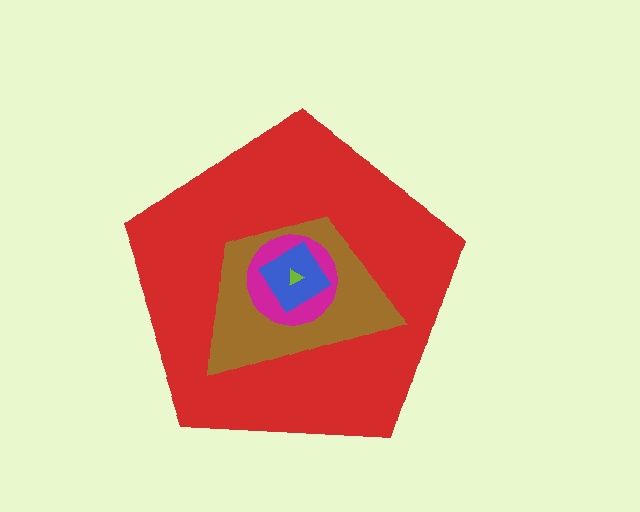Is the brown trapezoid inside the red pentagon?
Yes.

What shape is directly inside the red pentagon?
The brown trapezoid.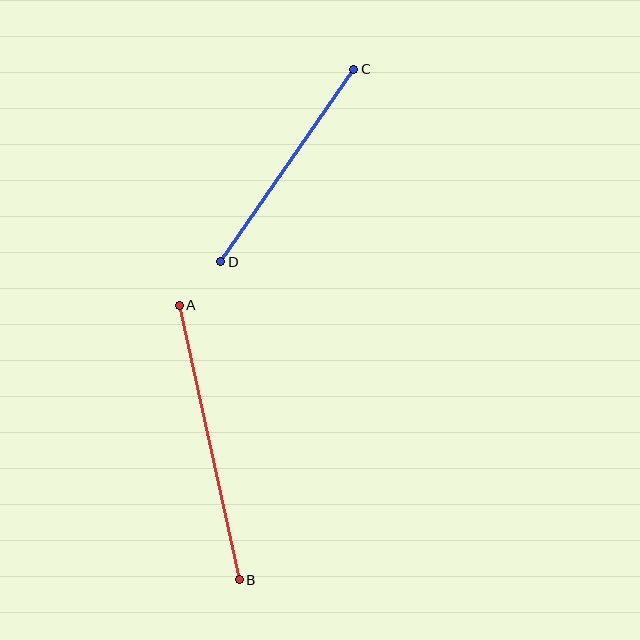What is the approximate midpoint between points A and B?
The midpoint is at approximately (209, 442) pixels.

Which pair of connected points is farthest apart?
Points A and B are farthest apart.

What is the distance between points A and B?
The distance is approximately 281 pixels.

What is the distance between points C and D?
The distance is approximately 234 pixels.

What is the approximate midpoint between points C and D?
The midpoint is at approximately (287, 165) pixels.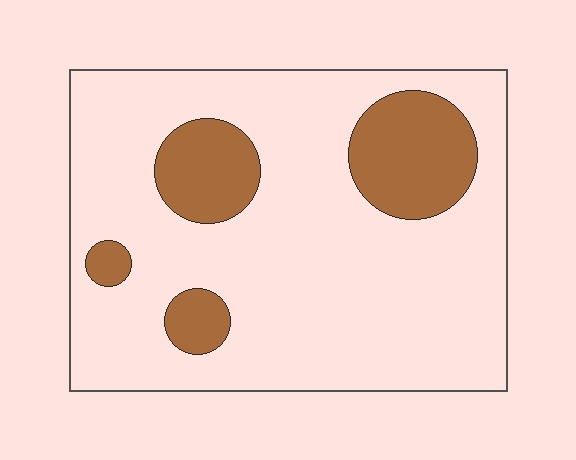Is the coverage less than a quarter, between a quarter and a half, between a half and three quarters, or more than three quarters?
Less than a quarter.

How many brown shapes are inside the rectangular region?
4.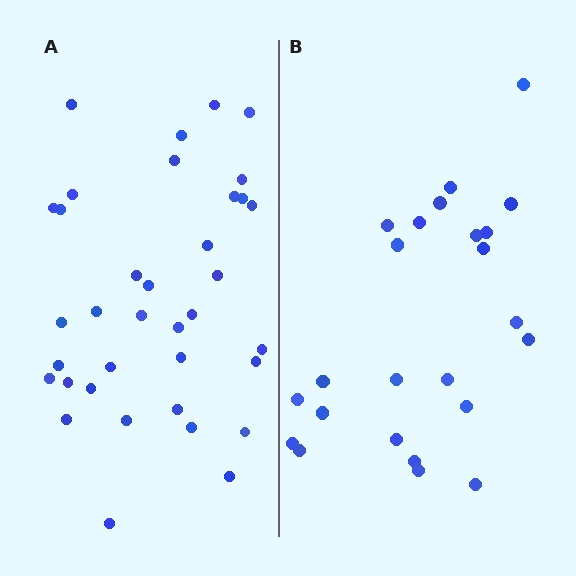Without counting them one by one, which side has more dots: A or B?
Region A (the left region) has more dots.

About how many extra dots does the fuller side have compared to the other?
Region A has roughly 12 or so more dots than region B.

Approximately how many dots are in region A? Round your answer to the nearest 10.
About 40 dots. (The exact count is 36, which rounds to 40.)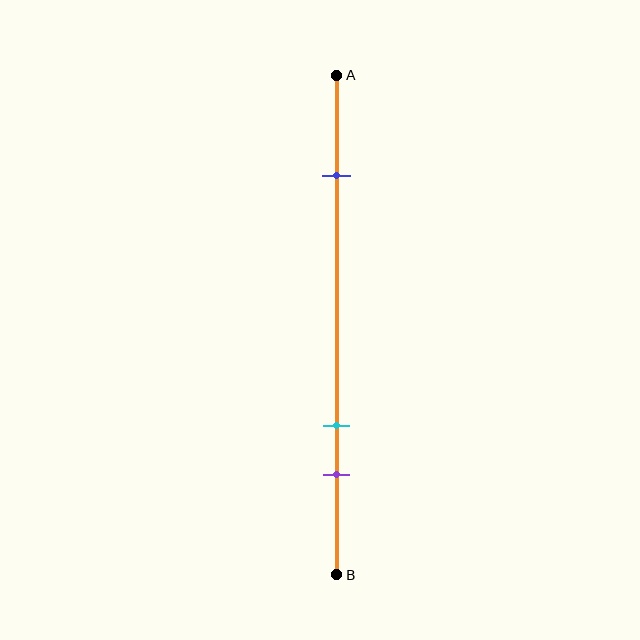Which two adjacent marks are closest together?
The cyan and purple marks are the closest adjacent pair.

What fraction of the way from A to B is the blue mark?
The blue mark is approximately 20% (0.2) of the way from A to B.